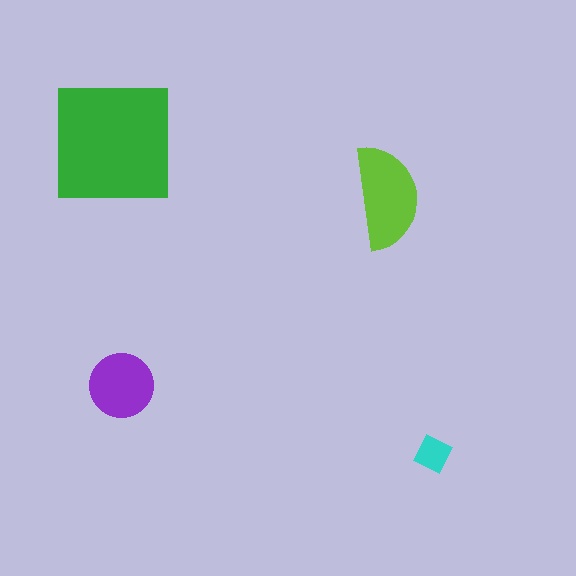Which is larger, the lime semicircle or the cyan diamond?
The lime semicircle.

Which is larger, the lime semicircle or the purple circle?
The lime semicircle.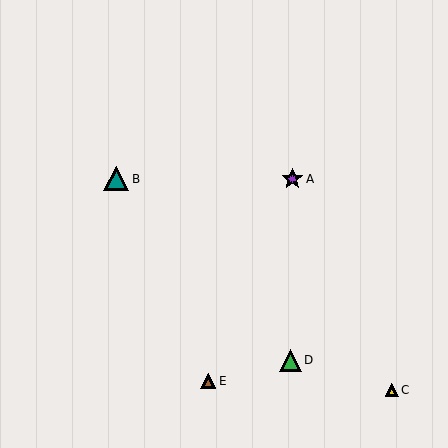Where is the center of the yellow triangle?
The center of the yellow triangle is at (392, 390).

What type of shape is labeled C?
Shape C is a yellow triangle.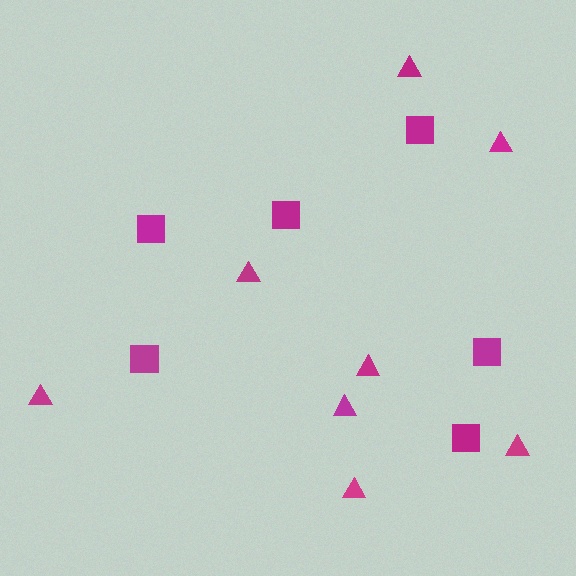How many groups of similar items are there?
There are 2 groups: one group of triangles (8) and one group of squares (6).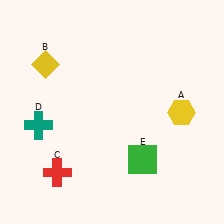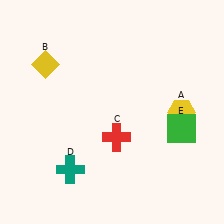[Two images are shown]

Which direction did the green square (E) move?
The green square (E) moved right.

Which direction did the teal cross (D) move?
The teal cross (D) moved down.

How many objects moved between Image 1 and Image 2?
3 objects moved between the two images.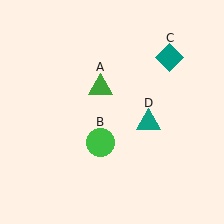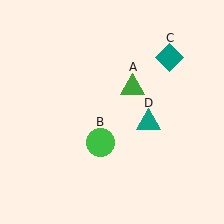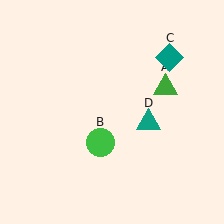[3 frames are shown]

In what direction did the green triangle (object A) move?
The green triangle (object A) moved right.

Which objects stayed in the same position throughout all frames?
Green circle (object B) and teal diamond (object C) and teal triangle (object D) remained stationary.